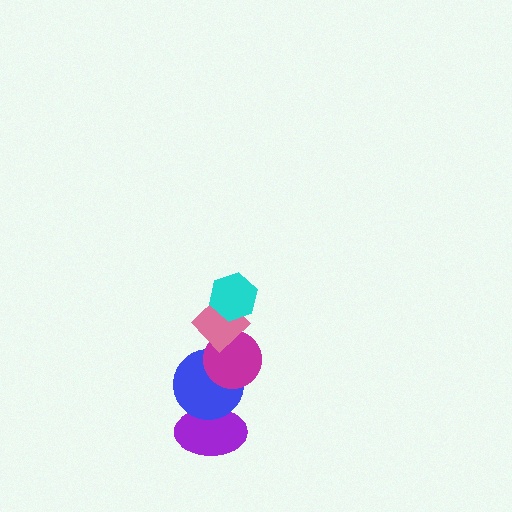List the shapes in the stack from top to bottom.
From top to bottom: the cyan hexagon, the pink diamond, the magenta circle, the blue circle, the purple ellipse.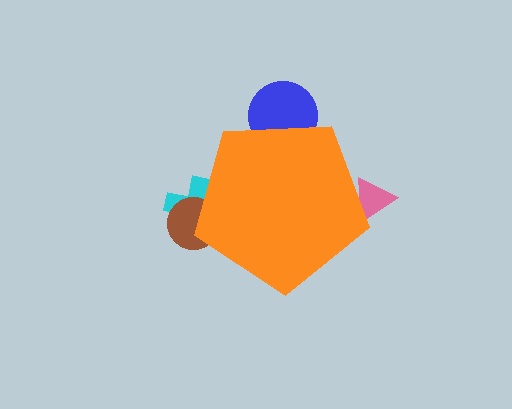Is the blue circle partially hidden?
Yes, the blue circle is partially hidden behind the orange pentagon.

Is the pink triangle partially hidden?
Yes, the pink triangle is partially hidden behind the orange pentagon.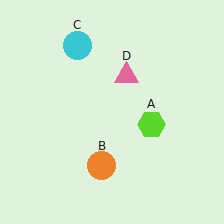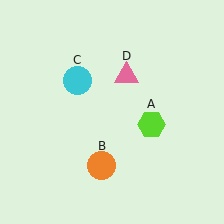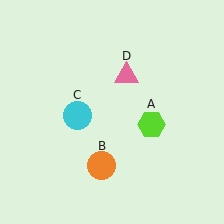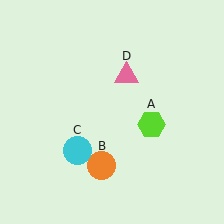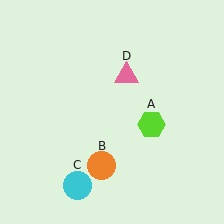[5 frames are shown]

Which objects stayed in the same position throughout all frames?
Lime hexagon (object A) and orange circle (object B) and pink triangle (object D) remained stationary.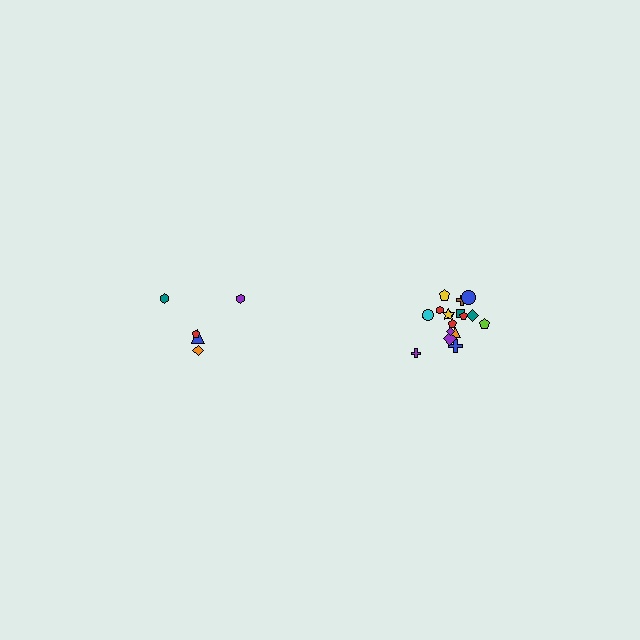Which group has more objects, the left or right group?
The right group.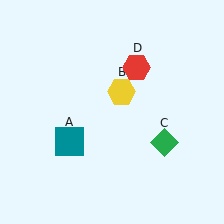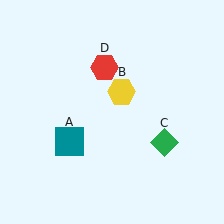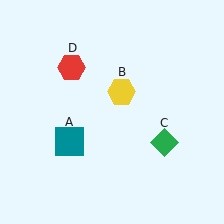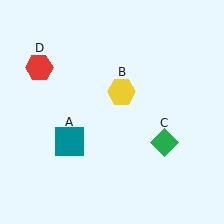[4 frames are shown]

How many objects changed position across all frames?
1 object changed position: red hexagon (object D).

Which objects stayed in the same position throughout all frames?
Teal square (object A) and yellow hexagon (object B) and green diamond (object C) remained stationary.